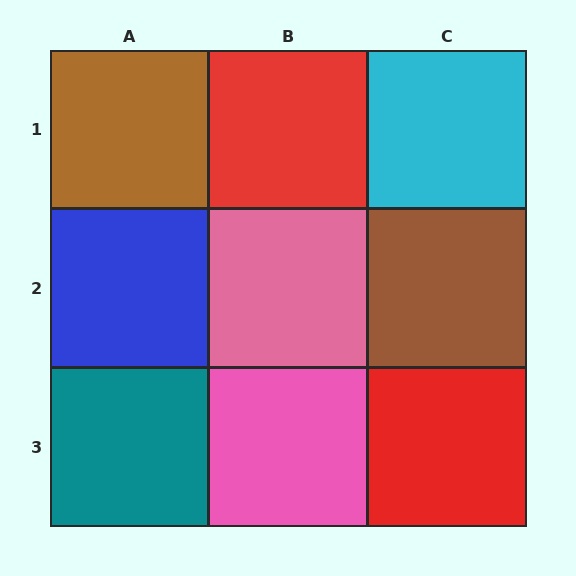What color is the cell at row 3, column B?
Pink.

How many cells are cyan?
1 cell is cyan.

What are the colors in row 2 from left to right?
Blue, pink, brown.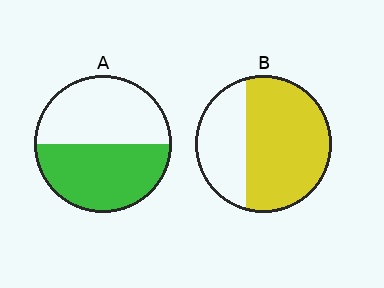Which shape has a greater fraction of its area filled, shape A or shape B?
Shape B.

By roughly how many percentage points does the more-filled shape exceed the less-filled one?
By roughly 15 percentage points (B over A).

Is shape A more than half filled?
Roughly half.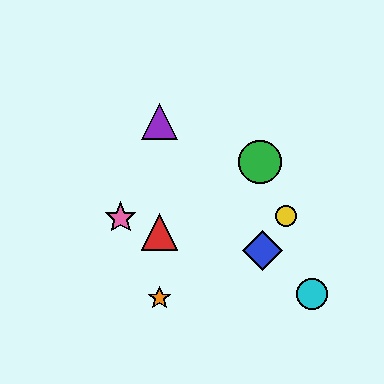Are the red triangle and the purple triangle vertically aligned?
Yes, both are at x≈160.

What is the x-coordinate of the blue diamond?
The blue diamond is at x≈263.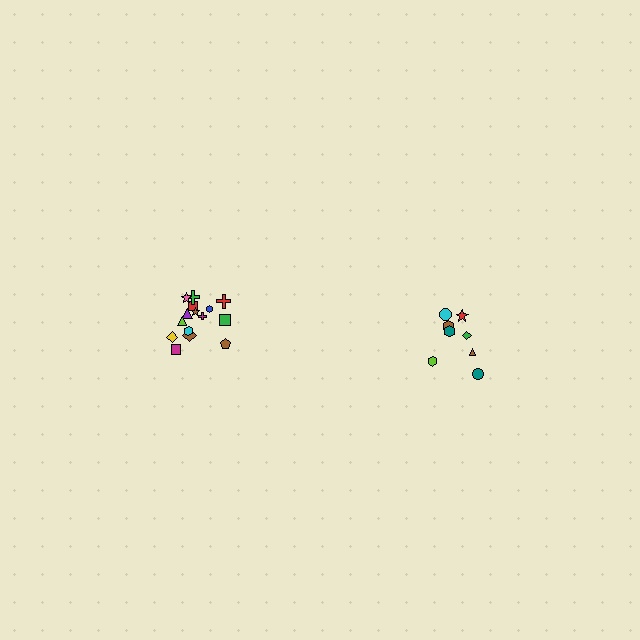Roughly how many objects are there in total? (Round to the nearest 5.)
Roughly 25 objects in total.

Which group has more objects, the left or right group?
The left group.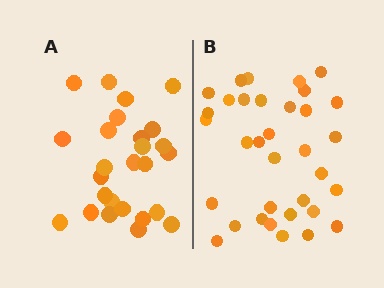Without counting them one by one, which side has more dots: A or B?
Region B (the right region) has more dots.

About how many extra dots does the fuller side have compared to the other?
Region B has roughly 8 or so more dots than region A.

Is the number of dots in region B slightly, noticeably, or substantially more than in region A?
Region B has noticeably more, but not dramatically so. The ratio is roughly 1.3 to 1.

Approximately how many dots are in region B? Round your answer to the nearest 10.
About 30 dots. (The exact count is 34, which rounds to 30.)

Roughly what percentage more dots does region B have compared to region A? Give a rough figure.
About 30% more.